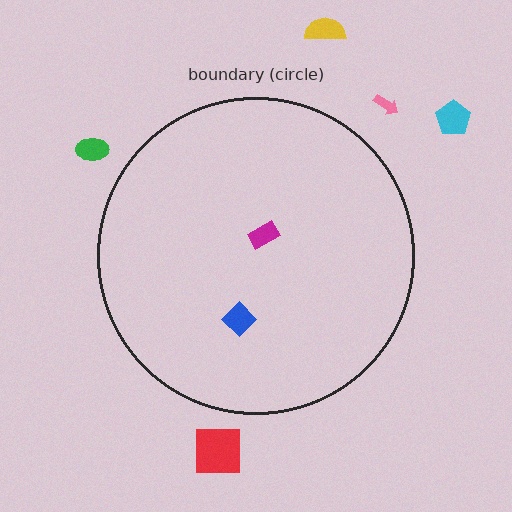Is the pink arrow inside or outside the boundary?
Outside.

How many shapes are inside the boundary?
2 inside, 5 outside.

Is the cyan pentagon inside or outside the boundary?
Outside.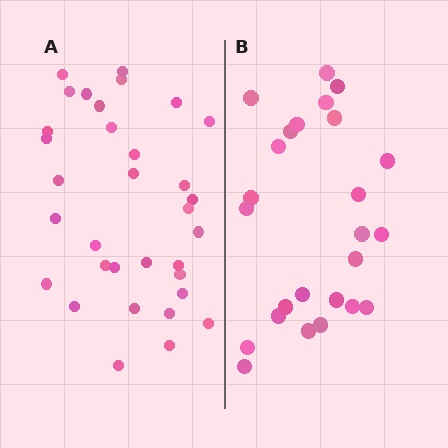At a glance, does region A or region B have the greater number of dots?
Region A (the left region) has more dots.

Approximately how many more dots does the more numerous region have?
Region A has roughly 8 or so more dots than region B.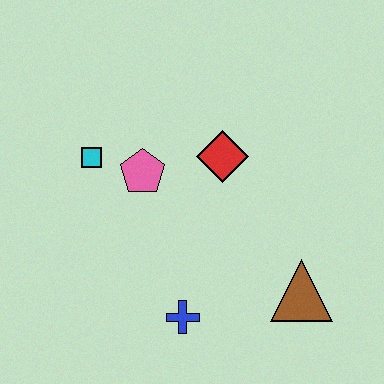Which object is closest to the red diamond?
The pink pentagon is closest to the red diamond.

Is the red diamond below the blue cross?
No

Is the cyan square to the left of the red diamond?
Yes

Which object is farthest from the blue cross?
The cyan square is farthest from the blue cross.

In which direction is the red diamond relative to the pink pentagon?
The red diamond is to the right of the pink pentagon.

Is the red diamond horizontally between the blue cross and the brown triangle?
Yes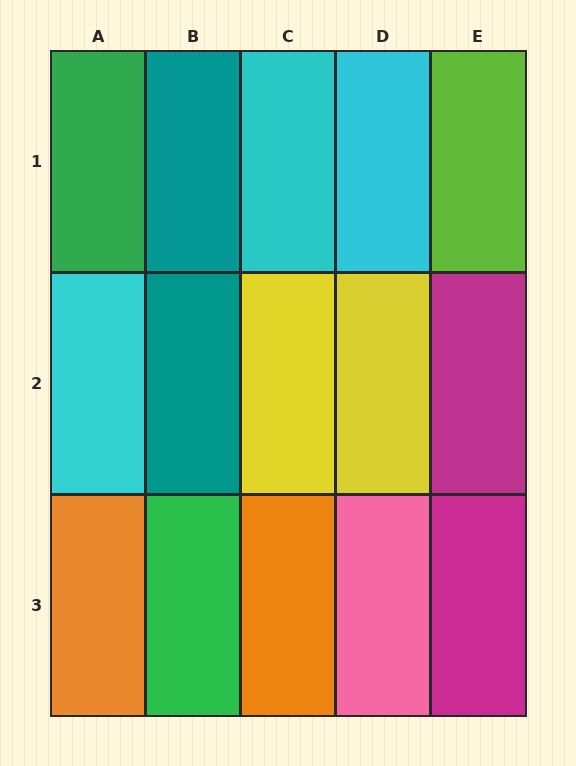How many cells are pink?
1 cell is pink.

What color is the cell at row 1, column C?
Cyan.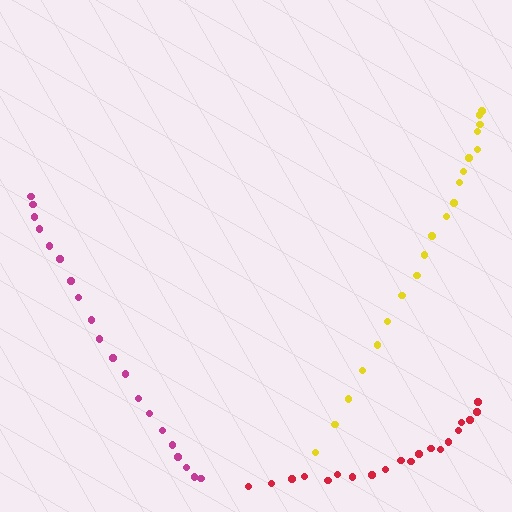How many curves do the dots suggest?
There are 3 distinct paths.